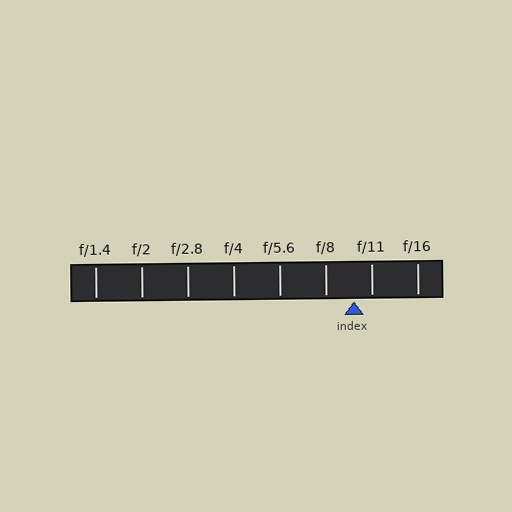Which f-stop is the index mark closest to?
The index mark is closest to f/11.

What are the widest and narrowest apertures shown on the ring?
The widest aperture shown is f/1.4 and the narrowest is f/16.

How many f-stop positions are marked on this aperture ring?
There are 8 f-stop positions marked.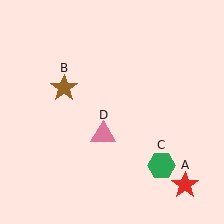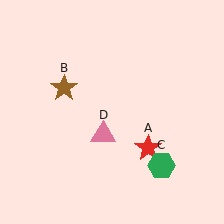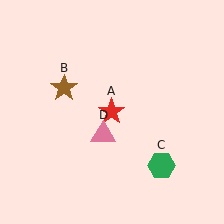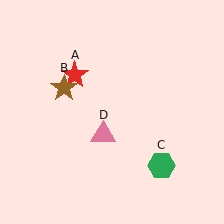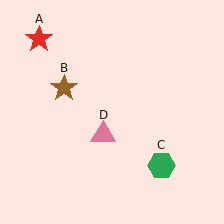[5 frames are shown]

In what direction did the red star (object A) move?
The red star (object A) moved up and to the left.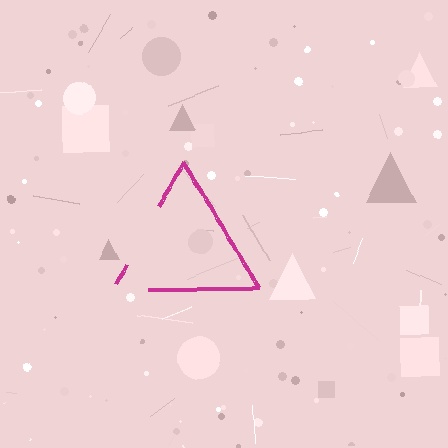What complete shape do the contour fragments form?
The contour fragments form a triangle.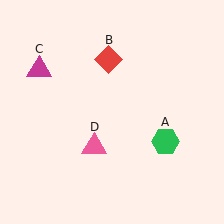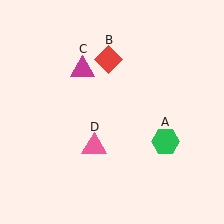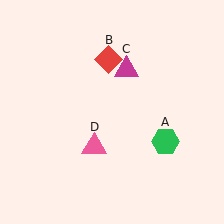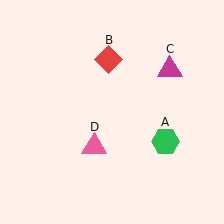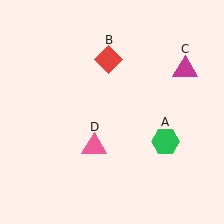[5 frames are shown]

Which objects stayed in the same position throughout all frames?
Green hexagon (object A) and red diamond (object B) and pink triangle (object D) remained stationary.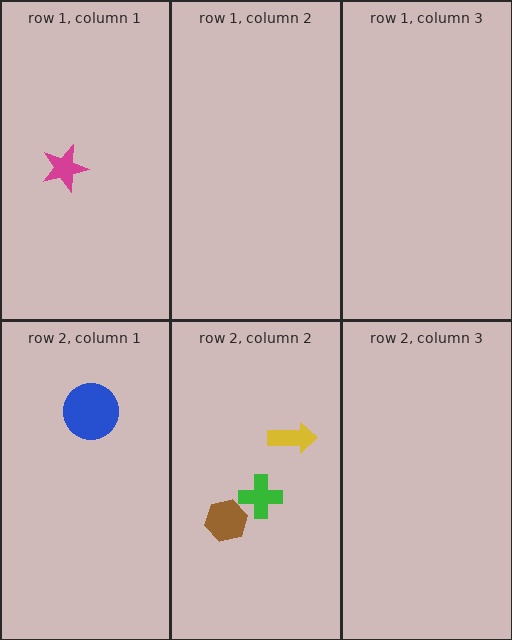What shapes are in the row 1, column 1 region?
The magenta star.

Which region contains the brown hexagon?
The row 2, column 2 region.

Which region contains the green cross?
The row 2, column 2 region.